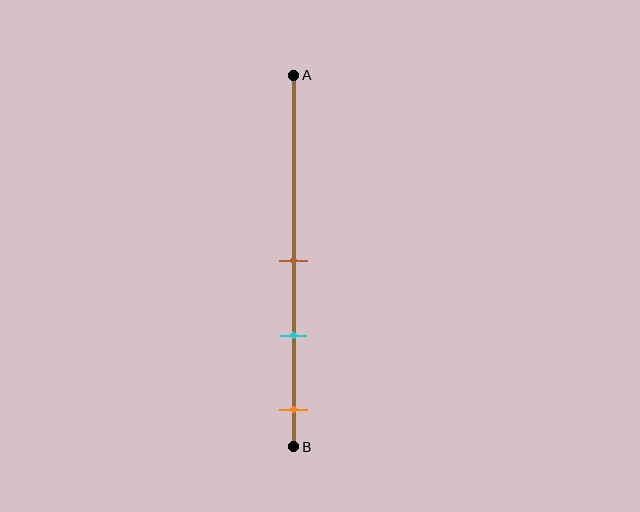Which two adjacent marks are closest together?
The brown and cyan marks are the closest adjacent pair.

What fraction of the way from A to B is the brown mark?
The brown mark is approximately 50% (0.5) of the way from A to B.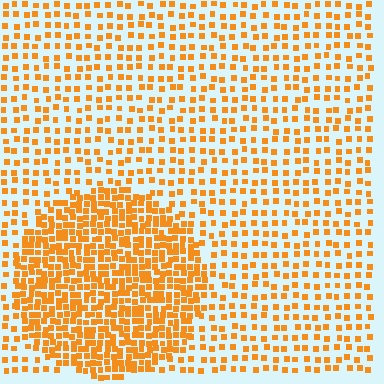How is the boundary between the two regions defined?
The boundary is defined by a change in element density (approximately 2.3x ratio). All elements are the same color, size, and shape.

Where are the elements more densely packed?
The elements are more densely packed inside the circle boundary.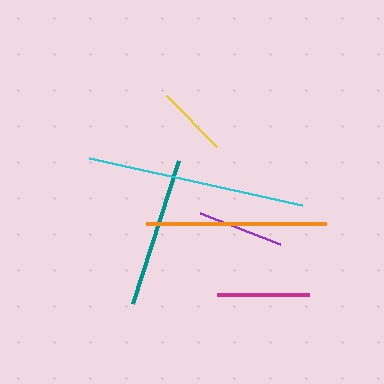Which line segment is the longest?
The cyan line is the longest at approximately 218 pixels.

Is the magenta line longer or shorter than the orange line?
The orange line is longer than the magenta line.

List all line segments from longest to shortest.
From longest to shortest: cyan, orange, teal, magenta, purple, yellow.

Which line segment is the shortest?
The yellow line is the shortest at approximately 72 pixels.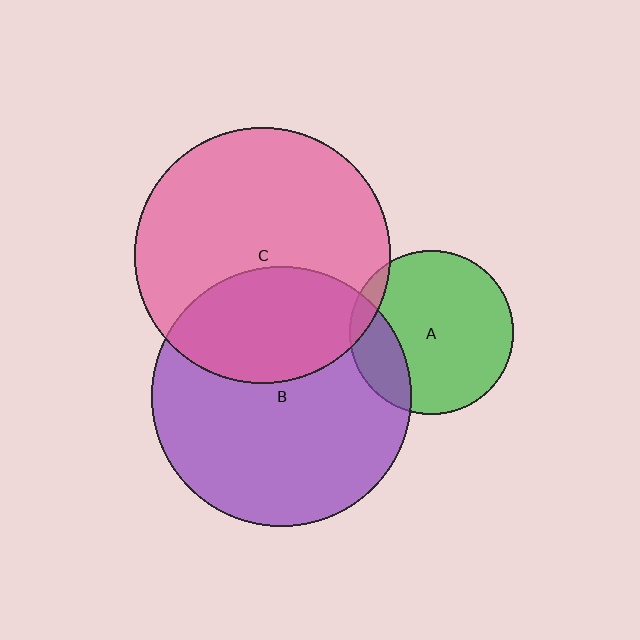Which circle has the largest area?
Circle B (purple).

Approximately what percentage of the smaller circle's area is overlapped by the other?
Approximately 35%.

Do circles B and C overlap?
Yes.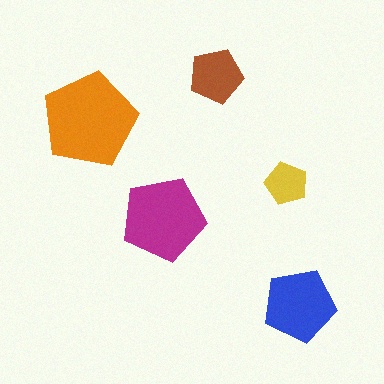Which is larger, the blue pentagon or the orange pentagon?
The orange one.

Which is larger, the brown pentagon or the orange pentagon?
The orange one.